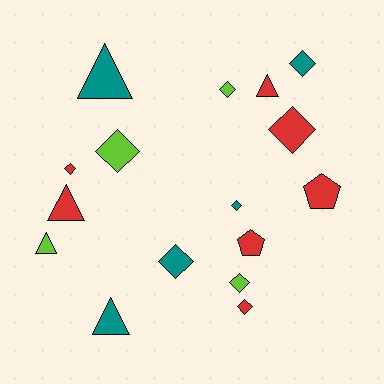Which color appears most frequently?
Red, with 7 objects.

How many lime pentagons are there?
There are no lime pentagons.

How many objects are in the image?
There are 16 objects.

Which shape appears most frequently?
Diamond, with 9 objects.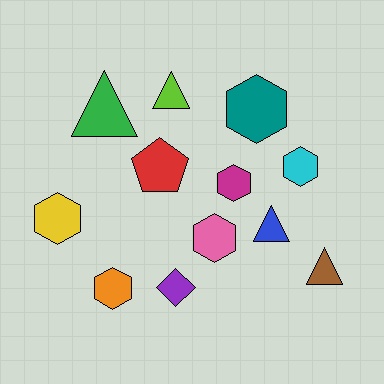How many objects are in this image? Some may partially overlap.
There are 12 objects.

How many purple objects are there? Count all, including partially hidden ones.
There is 1 purple object.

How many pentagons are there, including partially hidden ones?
There is 1 pentagon.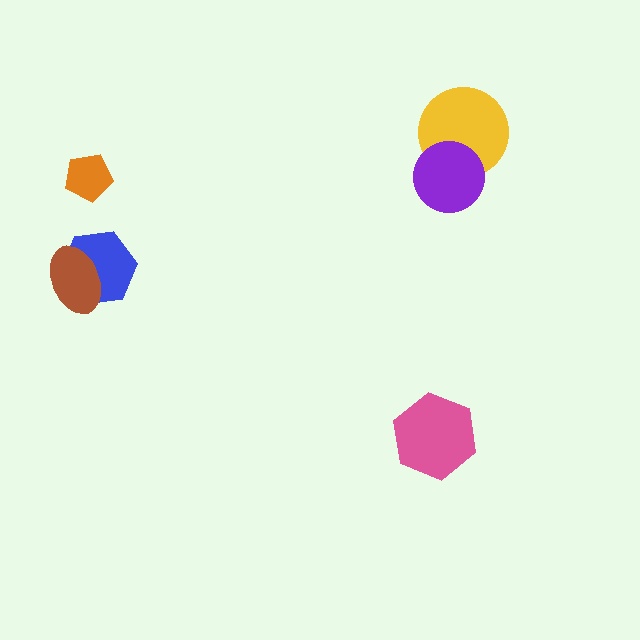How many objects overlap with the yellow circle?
1 object overlaps with the yellow circle.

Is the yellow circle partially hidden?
Yes, it is partially covered by another shape.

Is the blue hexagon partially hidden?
Yes, it is partially covered by another shape.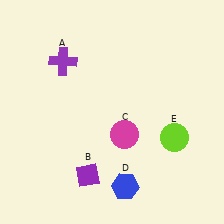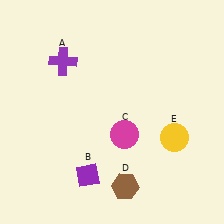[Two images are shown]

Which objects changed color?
D changed from blue to brown. E changed from lime to yellow.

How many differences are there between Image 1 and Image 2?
There are 2 differences between the two images.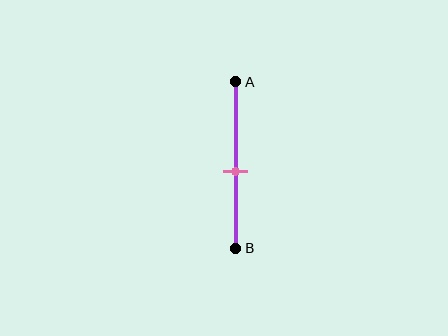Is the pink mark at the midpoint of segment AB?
No, the mark is at about 55% from A, not at the 50% midpoint.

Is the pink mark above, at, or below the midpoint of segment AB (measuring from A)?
The pink mark is below the midpoint of segment AB.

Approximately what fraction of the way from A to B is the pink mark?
The pink mark is approximately 55% of the way from A to B.